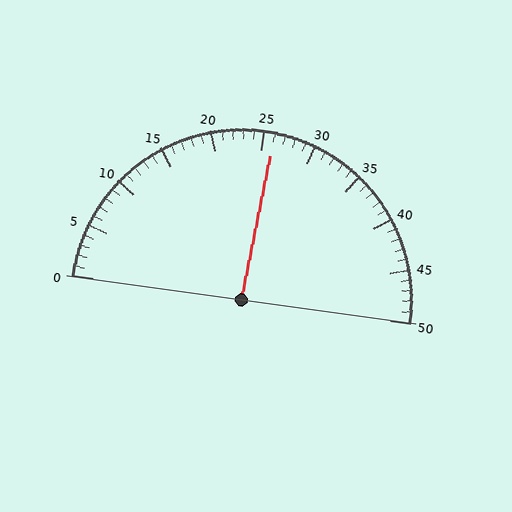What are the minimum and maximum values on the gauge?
The gauge ranges from 0 to 50.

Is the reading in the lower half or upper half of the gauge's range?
The reading is in the upper half of the range (0 to 50).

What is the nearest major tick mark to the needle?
The nearest major tick mark is 25.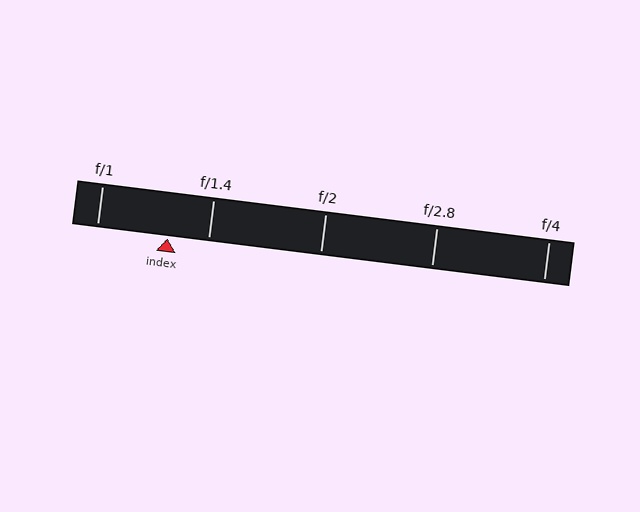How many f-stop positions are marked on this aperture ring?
There are 5 f-stop positions marked.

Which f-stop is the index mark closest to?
The index mark is closest to f/1.4.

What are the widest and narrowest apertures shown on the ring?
The widest aperture shown is f/1 and the narrowest is f/4.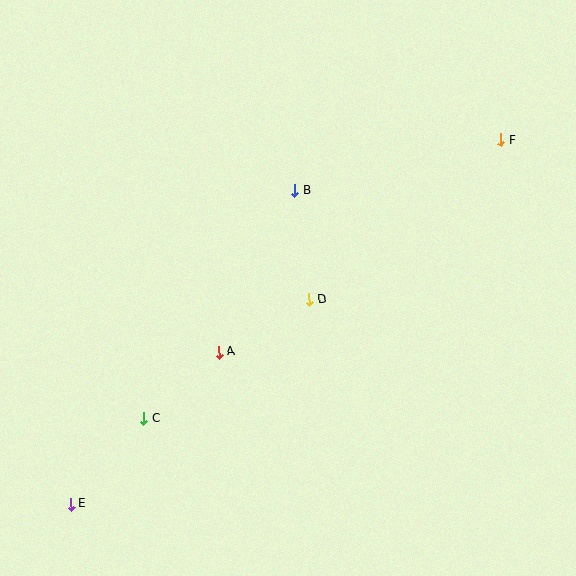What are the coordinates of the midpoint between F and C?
The midpoint between F and C is at (322, 279).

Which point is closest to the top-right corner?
Point F is closest to the top-right corner.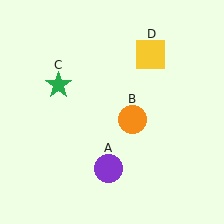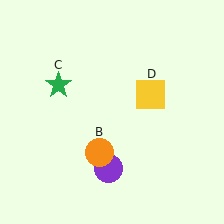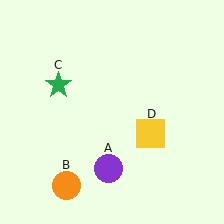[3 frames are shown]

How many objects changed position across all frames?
2 objects changed position: orange circle (object B), yellow square (object D).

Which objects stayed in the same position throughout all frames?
Purple circle (object A) and green star (object C) remained stationary.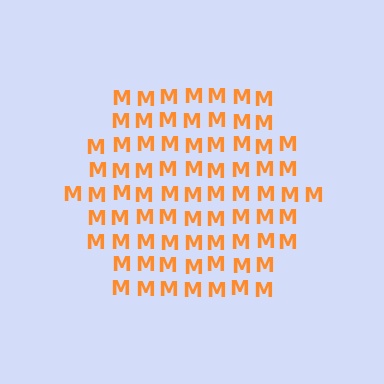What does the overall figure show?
The overall figure shows a hexagon.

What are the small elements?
The small elements are letter M's.